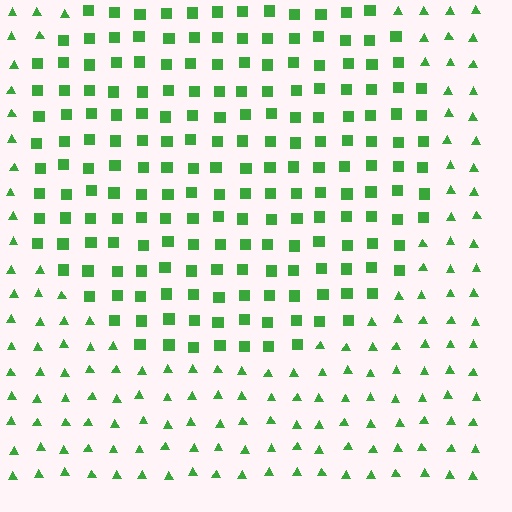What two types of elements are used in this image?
The image uses squares inside the circle region and triangles outside it.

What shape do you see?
I see a circle.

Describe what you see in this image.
The image is filled with small green elements arranged in a uniform grid. A circle-shaped region contains squares, while the surrounding area contains triangles. The boundary is defined purely by the change in element shape.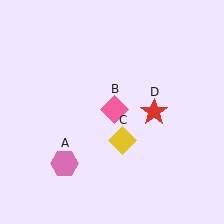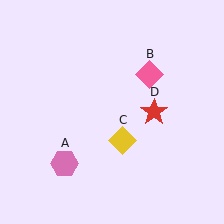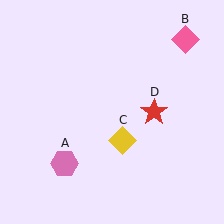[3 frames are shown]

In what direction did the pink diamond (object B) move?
The pink diamond (object B) moved up and to the right.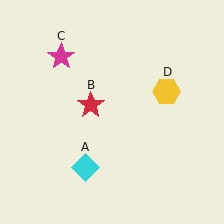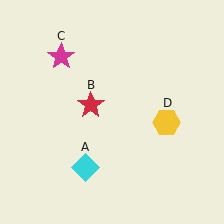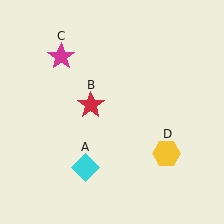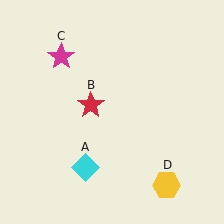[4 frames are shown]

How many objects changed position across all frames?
1 object changed position: yellow hexagon (object D).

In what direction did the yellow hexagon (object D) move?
The yellow hexagon (object D) moved down.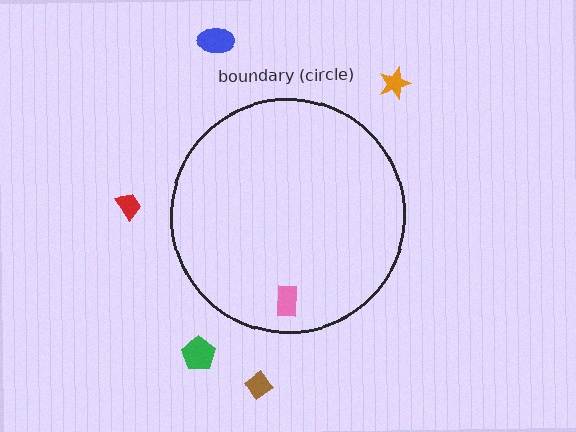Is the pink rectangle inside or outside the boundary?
Inside.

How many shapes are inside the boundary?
1 inside, 5 outside.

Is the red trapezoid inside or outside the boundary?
Outside.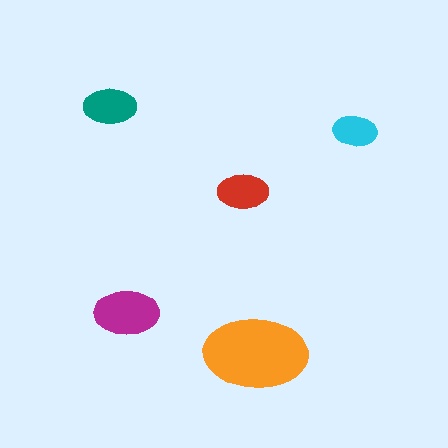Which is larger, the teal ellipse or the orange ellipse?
The orange one.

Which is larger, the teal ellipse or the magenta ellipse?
The magenta one.